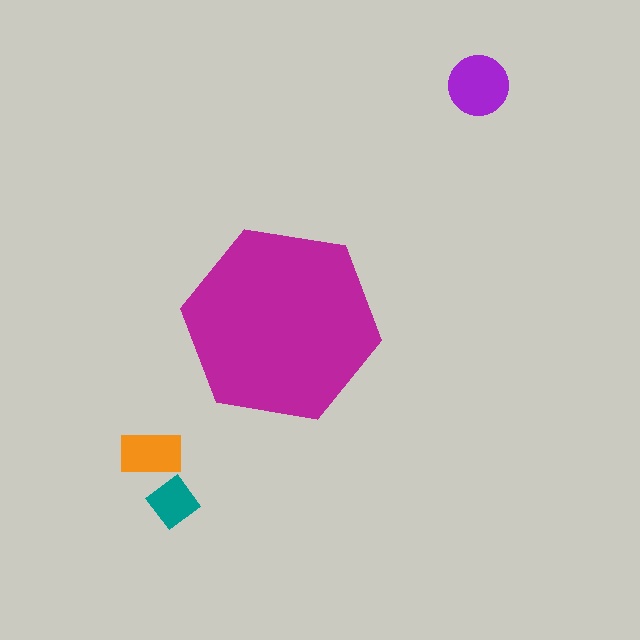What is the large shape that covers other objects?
A magenta hexagon.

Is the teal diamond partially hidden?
No, the teal diamond is fully visible.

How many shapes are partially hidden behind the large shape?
0 shapes are partially hidden.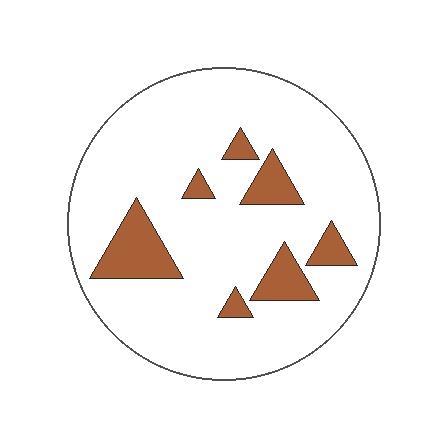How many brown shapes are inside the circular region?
7.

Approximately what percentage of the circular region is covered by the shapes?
Approximately 15%.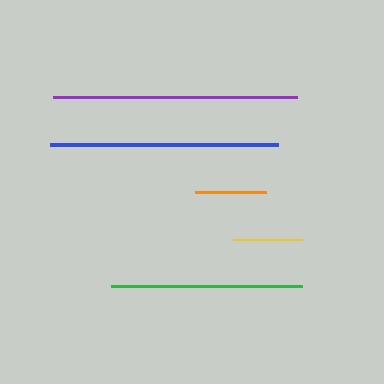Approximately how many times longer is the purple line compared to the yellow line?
The purple line is approximately 3.5 times the length of the yellow line.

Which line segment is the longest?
The purple line is the longest at approximately 244 pixels.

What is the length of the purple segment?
The purple segment is approximately 244 pixels long.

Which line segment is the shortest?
The yellow line is the shortest at approximately 69 pixels.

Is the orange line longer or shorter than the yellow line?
The orange line is longer than the yellow line.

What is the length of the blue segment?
The blue segment is approximately 228 pixels long.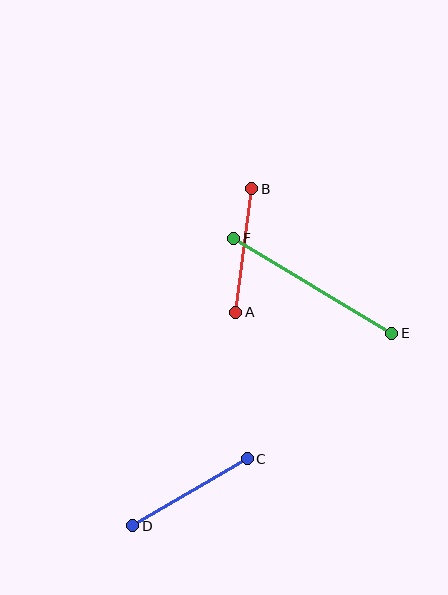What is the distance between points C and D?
The distance is approximately 133 pixels.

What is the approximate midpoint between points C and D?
The midpoint is at approximately (190, 492) pixels.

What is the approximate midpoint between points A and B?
The midpoint is at approximately (244, 250) pixels.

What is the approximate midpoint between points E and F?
The midpoint is at approximately (313, 286) pixels.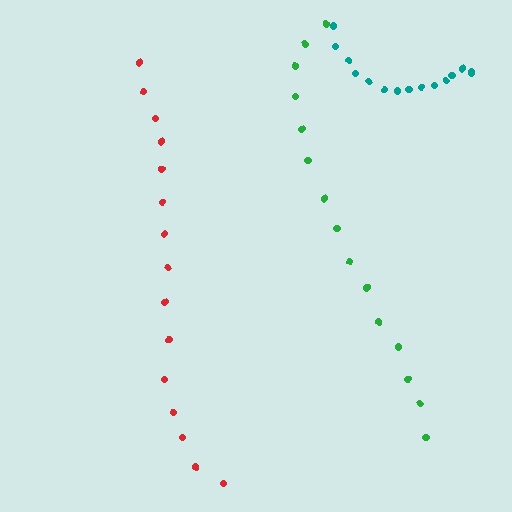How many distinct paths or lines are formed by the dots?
There are 3 distinct paths.